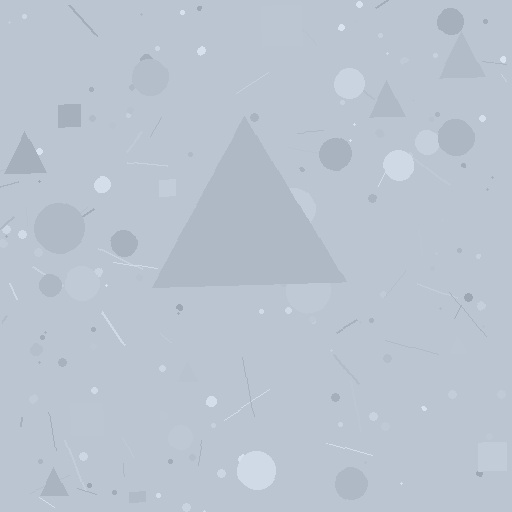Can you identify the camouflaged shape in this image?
The camouflaged shape is a triangle.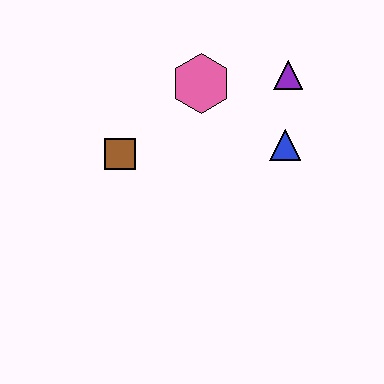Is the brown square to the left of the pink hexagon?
Yes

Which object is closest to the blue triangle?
The purple triangle is closest to the blue triangle.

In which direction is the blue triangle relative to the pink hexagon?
The blue triangle is to the right of the pink hexagon.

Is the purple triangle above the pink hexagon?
Yes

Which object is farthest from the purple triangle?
The brown square is farthest from the purple triangle.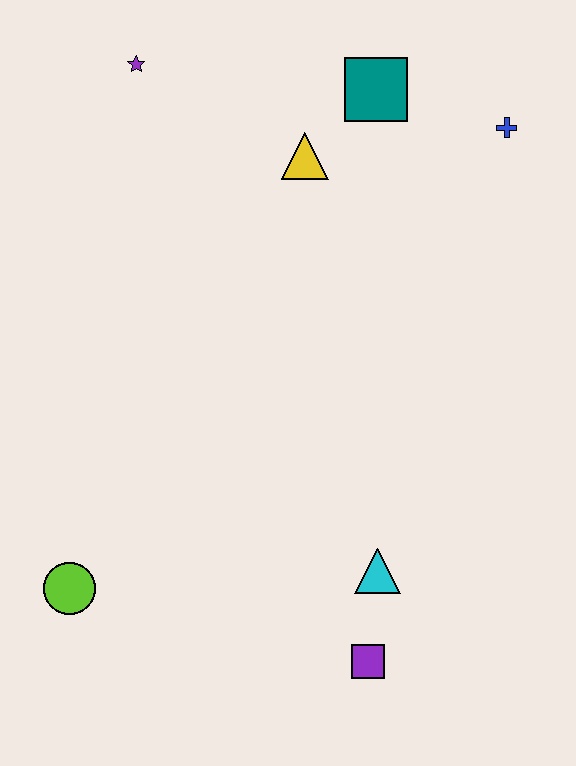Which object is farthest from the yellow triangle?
The purple square is farthest from the yellow triangle.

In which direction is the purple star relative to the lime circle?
The purple star is above the lime circle.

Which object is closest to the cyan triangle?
The purple square is closest to the cyan triangle.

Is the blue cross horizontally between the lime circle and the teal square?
No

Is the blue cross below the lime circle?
No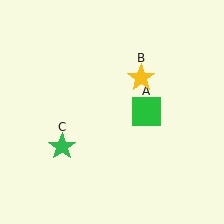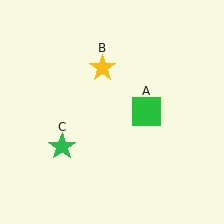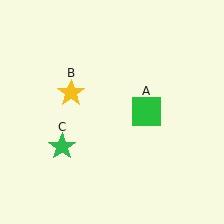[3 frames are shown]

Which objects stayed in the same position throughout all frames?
Green square (object A) and green star (object C) remained stationary.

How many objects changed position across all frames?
1 object changed position: yellow star (object B).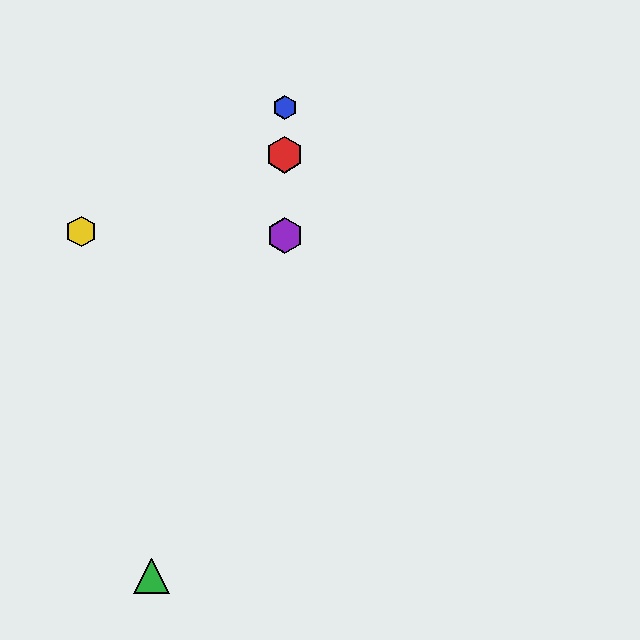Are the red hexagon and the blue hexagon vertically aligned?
Yes, both are at x≈285.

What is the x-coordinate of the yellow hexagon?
The yellow hexagon is at x≈81.